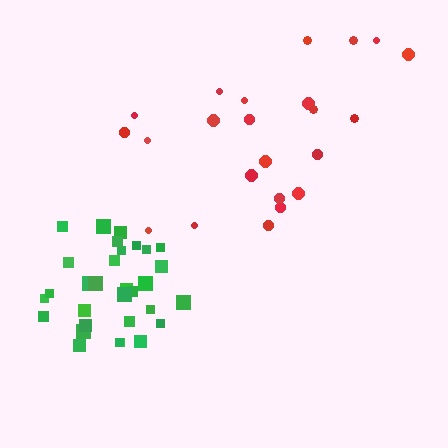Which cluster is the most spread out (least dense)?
Red.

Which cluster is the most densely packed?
Green.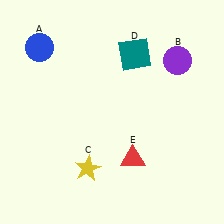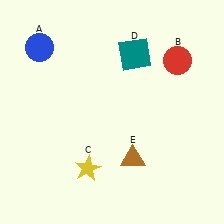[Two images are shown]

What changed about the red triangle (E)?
In Image 1, E is red. In Image 2, it changed to brown.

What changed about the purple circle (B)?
In Image 1, B is purple. In Image 2, it changed to red.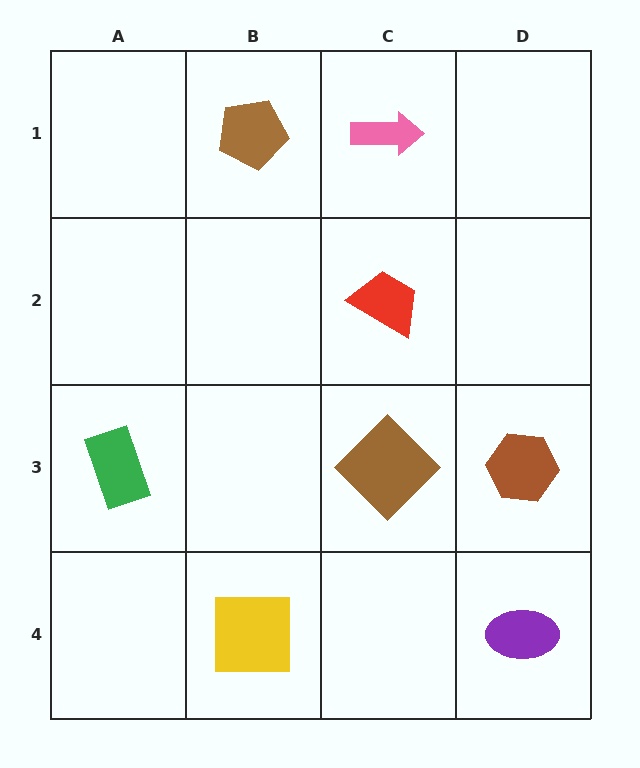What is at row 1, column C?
A pink arrow.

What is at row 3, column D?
A brown hexagon.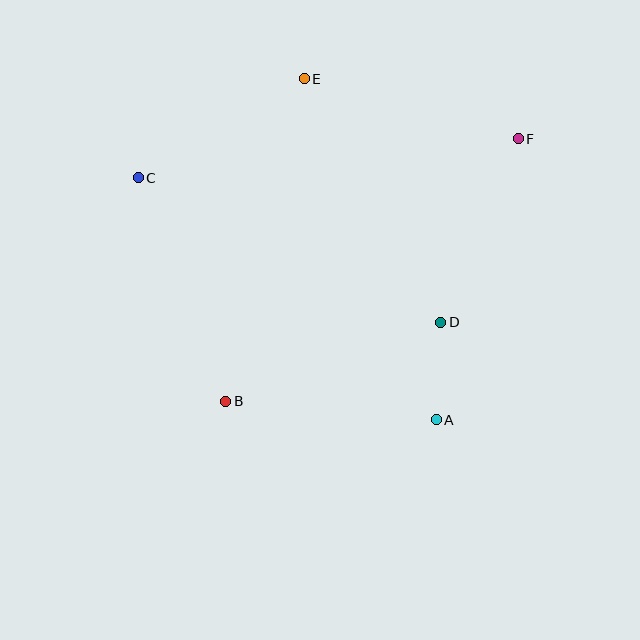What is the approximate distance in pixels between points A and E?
The distance between A and E is approximately 365 pixels.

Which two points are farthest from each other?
Points B and F are farthest from each other.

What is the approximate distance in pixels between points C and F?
The distance between C and F is approximately 382 pixels.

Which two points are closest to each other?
Points A and D are closest to each other.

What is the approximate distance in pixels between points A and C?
The distance between A and C is approximately 384 pixels.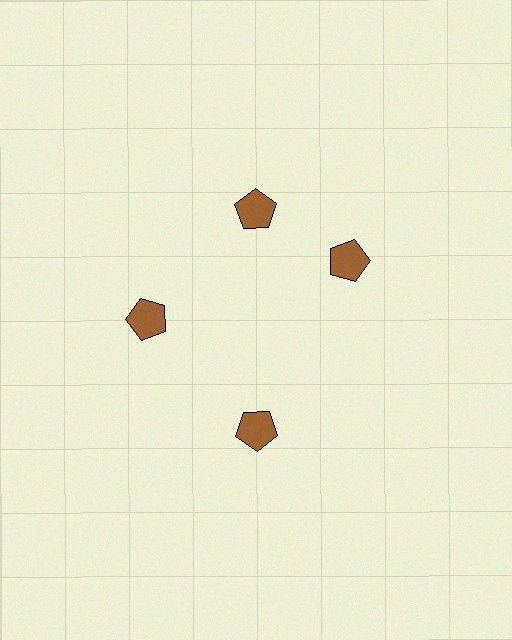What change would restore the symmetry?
The symmetry would be restored by rotating it back into even spacing with its neighbors so that all 4 pentagons sit at equal angles and equal distance from the center.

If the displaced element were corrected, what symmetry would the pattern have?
It would have 4-fold rotational symmetry — the pattern would map onto itself every 90 degrees.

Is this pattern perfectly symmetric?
No. The 4 brown pentagons are arranged in a ring, but one element near the 3 o'clock position is rotated out of alignment along the ring, breaking the 4-fold rotational symmetry.